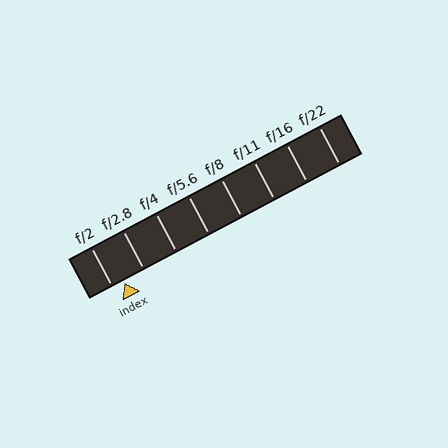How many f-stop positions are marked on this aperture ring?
There are 8 f-stop positions marked.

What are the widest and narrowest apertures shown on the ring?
The widest aperture shown is f/2 and the narrowest is f/22.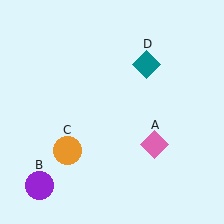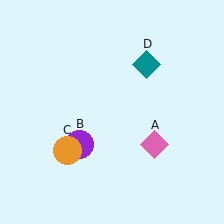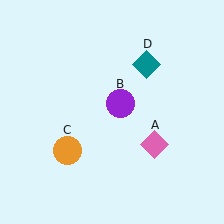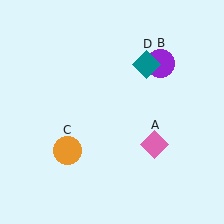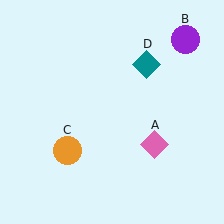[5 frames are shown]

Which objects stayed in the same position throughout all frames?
Pink diamond (object A) and orange circle (object C) and teal diamond (object D) remained stationary.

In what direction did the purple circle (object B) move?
The purple circle (object B) moved up and to the right.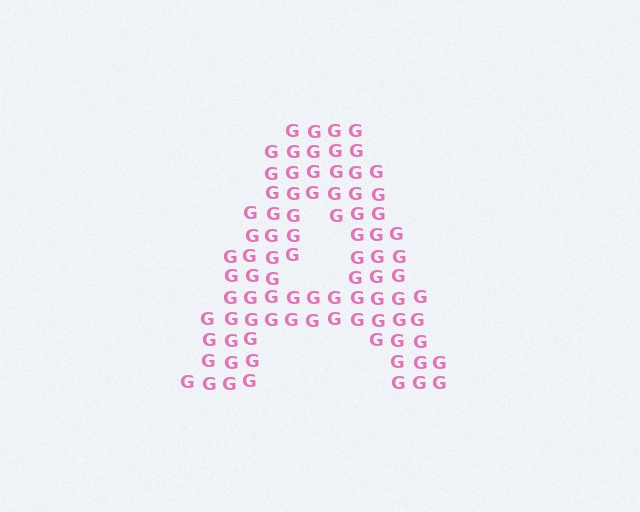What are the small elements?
The small elements are letter G's.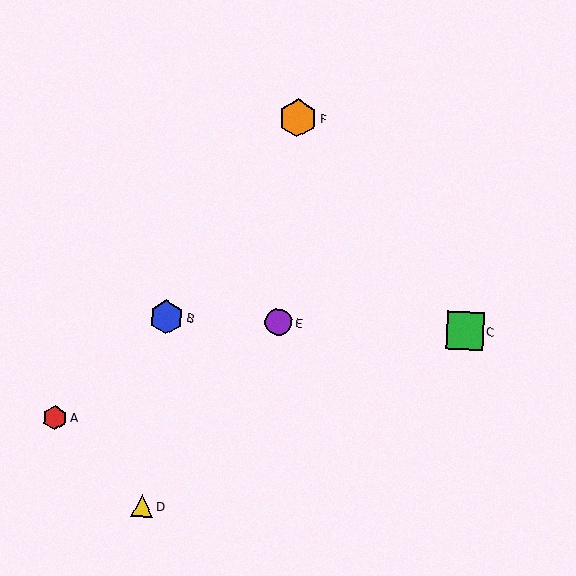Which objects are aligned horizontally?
Objects B, C, E are aligned horizontally.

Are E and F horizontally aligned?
No, E is at y≈322 and F is at y≈118.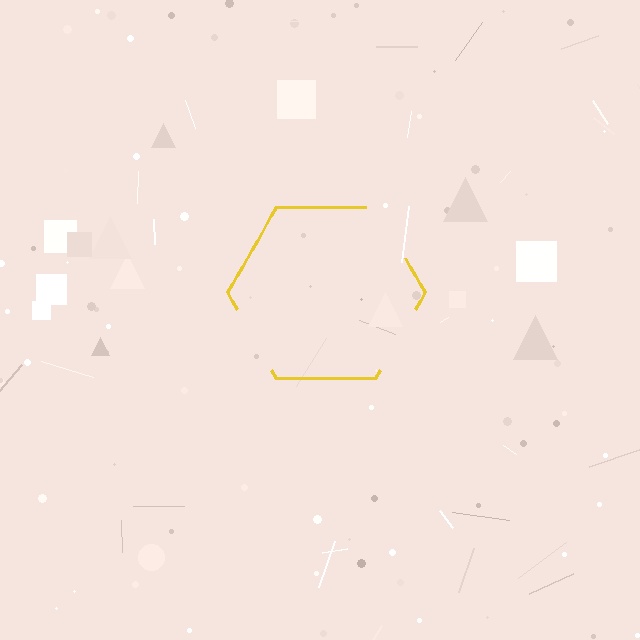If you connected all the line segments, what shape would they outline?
They would outline a hexagon.